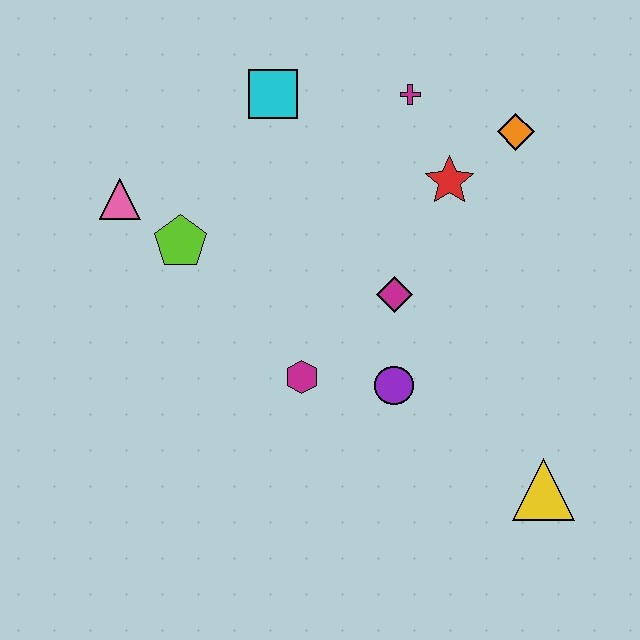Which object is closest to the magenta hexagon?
The purple circle is closest to the magenta hexagon.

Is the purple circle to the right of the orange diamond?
No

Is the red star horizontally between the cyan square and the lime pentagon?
No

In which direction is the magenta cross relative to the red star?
The magenta cross is above the red star.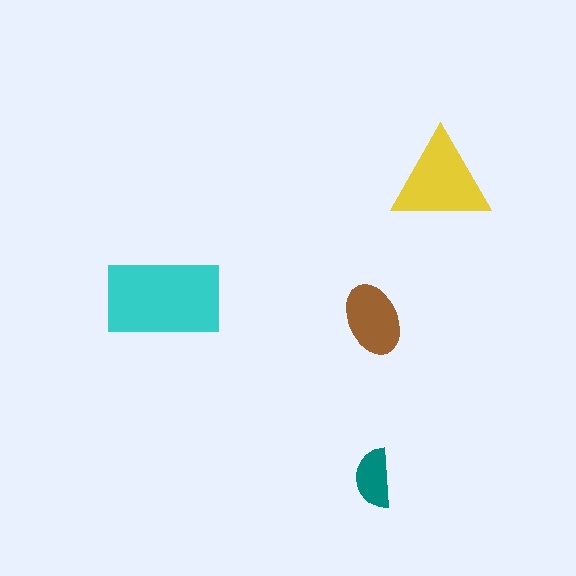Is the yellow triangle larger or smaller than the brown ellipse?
Larger.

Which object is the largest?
The cyan rectangle.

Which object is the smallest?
The teal semicircle.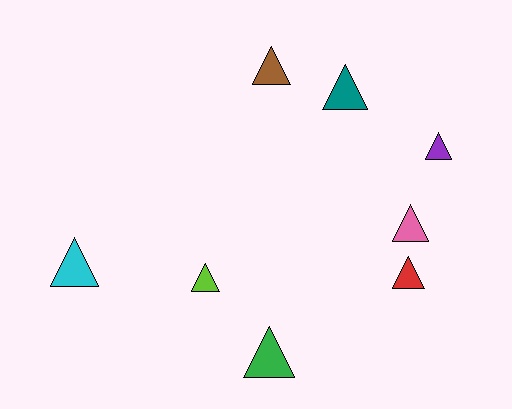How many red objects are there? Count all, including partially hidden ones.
There is 1 red object.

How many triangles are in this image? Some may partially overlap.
There are 8 triangles.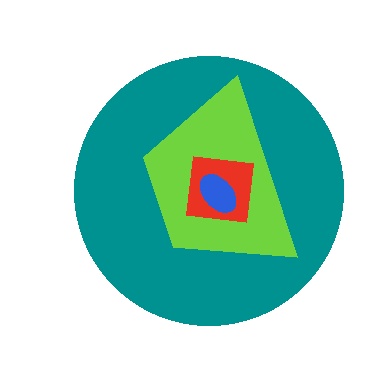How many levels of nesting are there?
4.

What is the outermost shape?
The teal circle.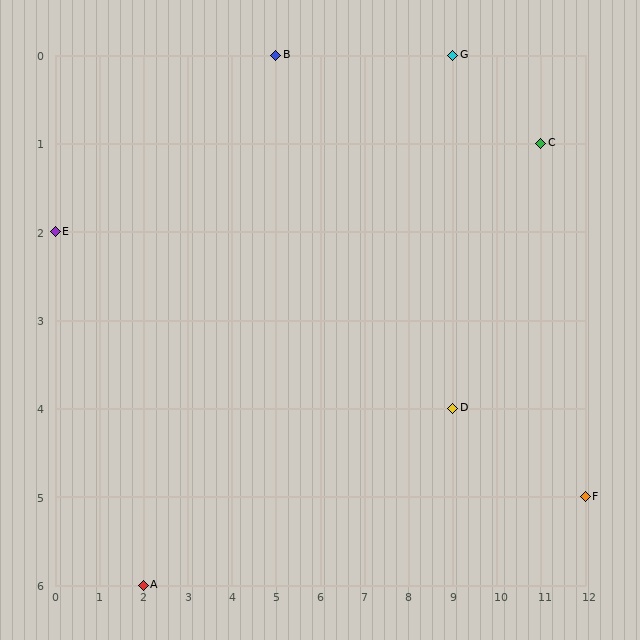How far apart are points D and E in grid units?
Points D and E are 9 columns and 2 rows apart (about 9.2 grid units diagonally).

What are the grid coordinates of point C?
Point C is at grid coordinates (11, 1).